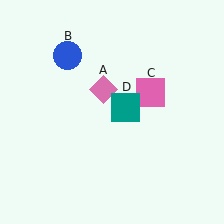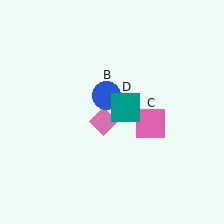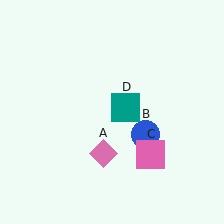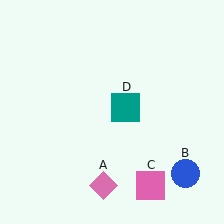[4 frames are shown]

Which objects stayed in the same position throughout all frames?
Teal square (object D) remained stationary.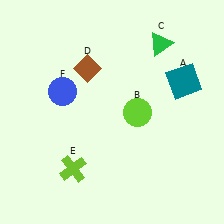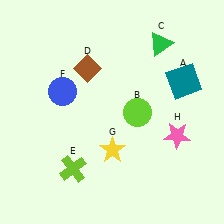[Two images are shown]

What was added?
A yellow star (G), a pink star (H) were added in Image 2.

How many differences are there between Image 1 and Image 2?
There are 2 differences between the two images.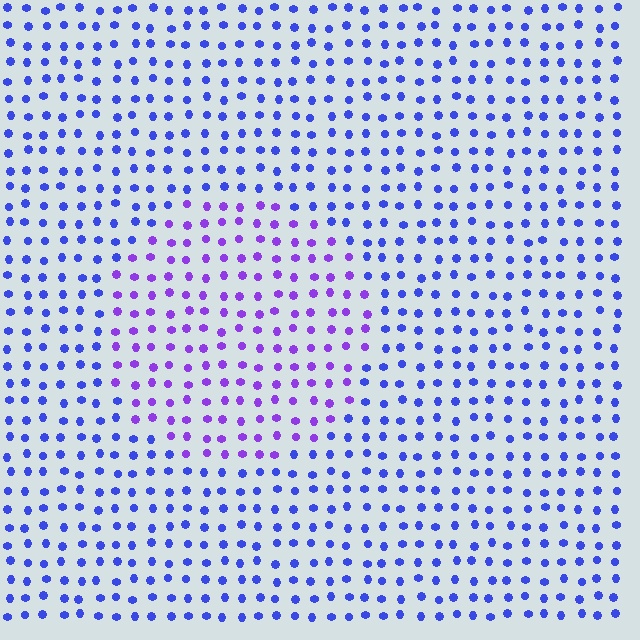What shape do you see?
I see a circle.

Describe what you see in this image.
The image is filled with small blue elements in a uniform arrangement. A circle-shaped region is visible where the elements are tinted to a slightly different hue, forming a subtle color boundary.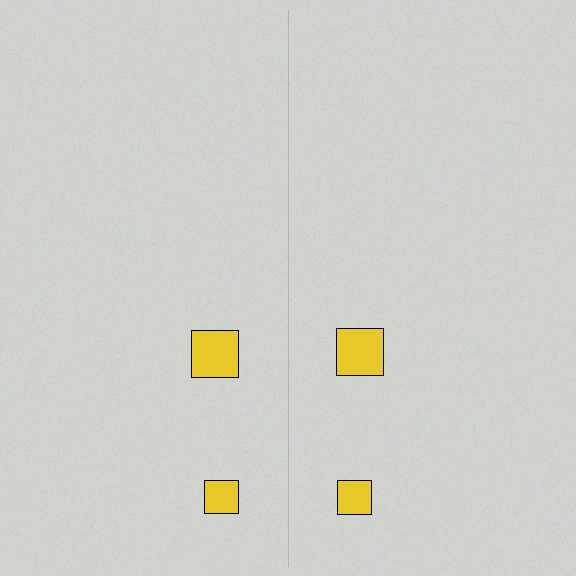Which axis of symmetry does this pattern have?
The pattern has a vertical axis of symmetry running through the center of the image.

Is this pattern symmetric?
Yes, this pattern has bilateral (reflection) symmetry.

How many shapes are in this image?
There are 4 shapes in this image.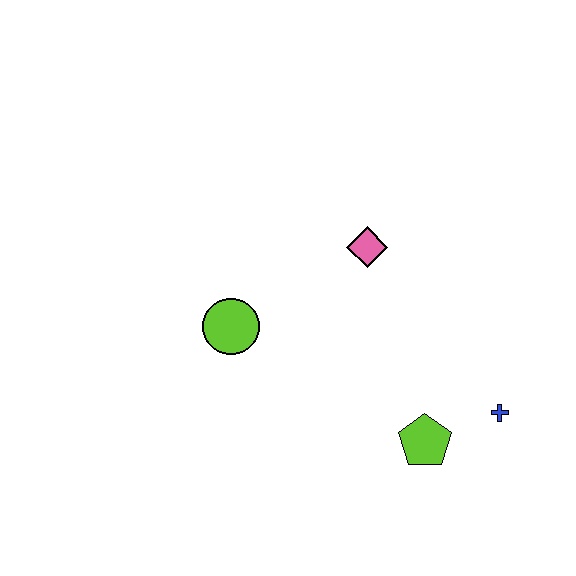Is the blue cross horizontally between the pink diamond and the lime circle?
No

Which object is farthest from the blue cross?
The lime circle is farthest from the blue cross.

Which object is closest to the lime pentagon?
The blue cross is closest to the lime pentagon.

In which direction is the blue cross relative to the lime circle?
The blue cross is to the right of the lime circle.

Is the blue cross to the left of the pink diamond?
No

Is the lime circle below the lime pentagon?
No